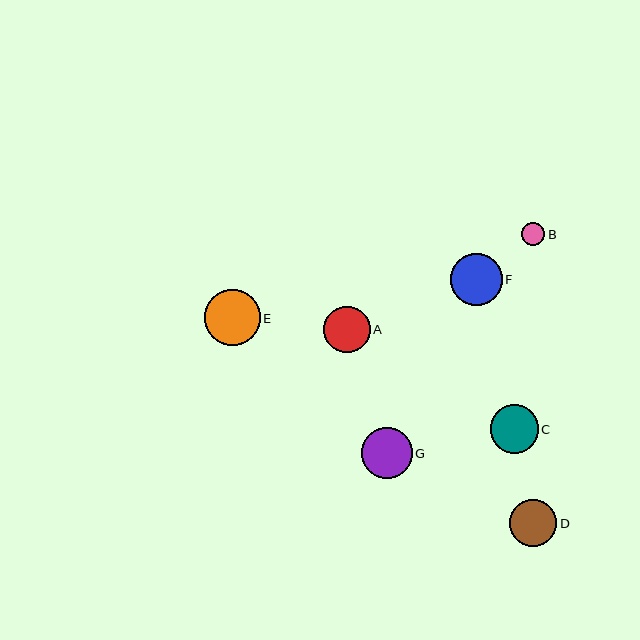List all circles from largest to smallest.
From largest to smallest: E, F, G, C, D, A, B.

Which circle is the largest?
Circle E is the largest with a size of approximately 56 pixels.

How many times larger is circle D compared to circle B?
Circle D is approximately 2.1 times the size of circle B.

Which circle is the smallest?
Circle B is the smallest with a size of approximately 23 pixels.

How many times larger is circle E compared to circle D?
Circle E is approximately 1.2 times the size of circle D.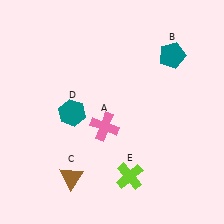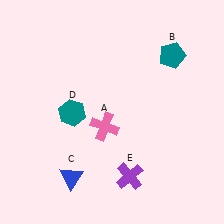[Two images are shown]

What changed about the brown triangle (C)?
In Image 1, C is brown. In Image 2, it changed to blue.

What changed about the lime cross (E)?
In Image 1, E is lime. In Image 2, it changed to purple.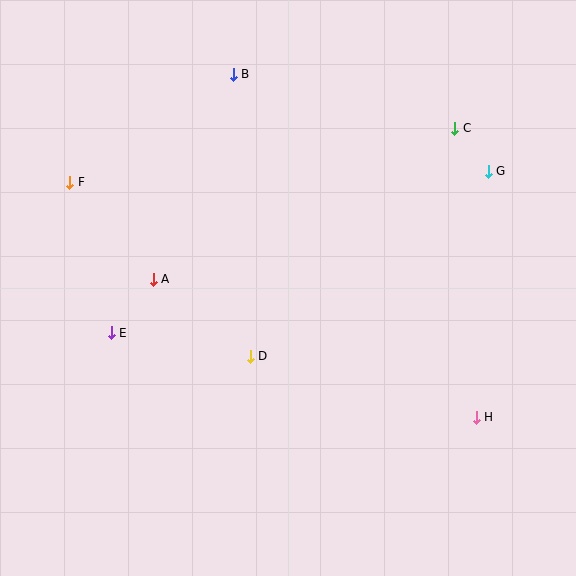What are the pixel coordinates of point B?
Point B is at (233, 74).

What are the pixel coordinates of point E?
Point E is at (111, 333).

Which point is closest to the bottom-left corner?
Point E is closest to the bottom-left corner.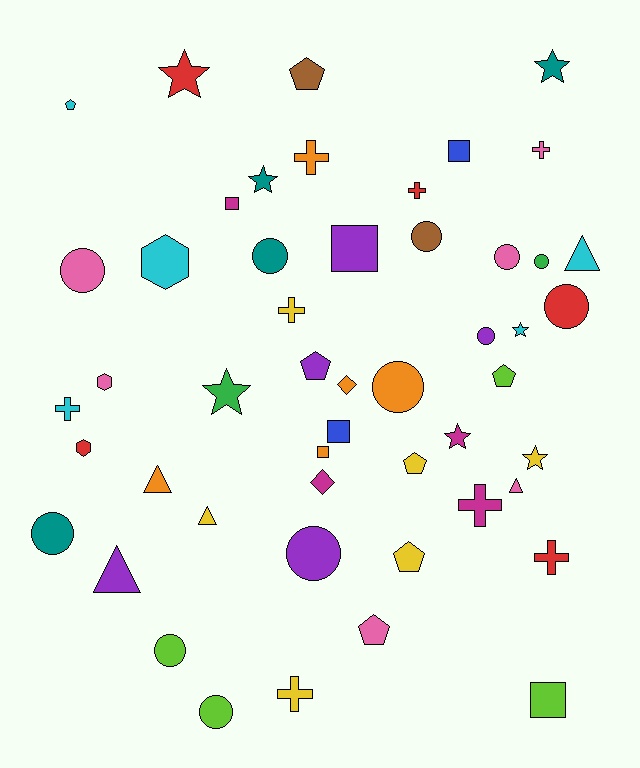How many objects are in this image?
There are 50 objects.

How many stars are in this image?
There are 7 stars.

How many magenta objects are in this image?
There are 4 magenta objects.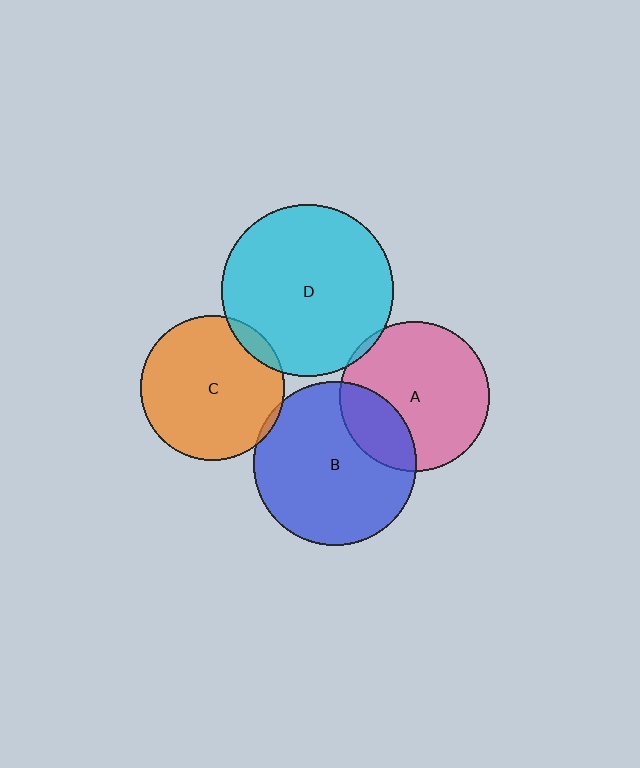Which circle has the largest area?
Circle D (cyan).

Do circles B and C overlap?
Yes.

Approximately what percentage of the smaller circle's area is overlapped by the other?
Approximately 5%.